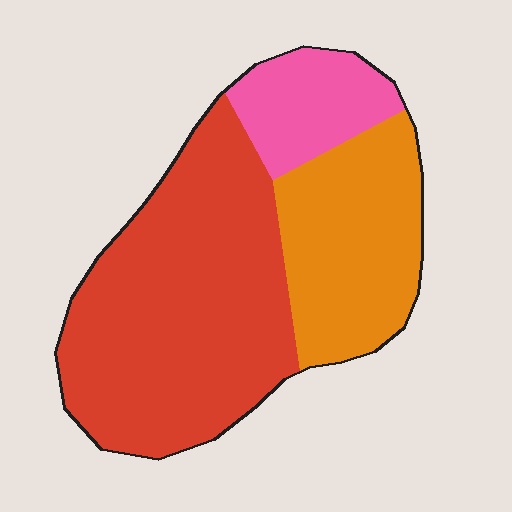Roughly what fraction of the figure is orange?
Orange takes up about one quarter (1/4) of the figure.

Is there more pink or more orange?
Orange.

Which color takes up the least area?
Pink, at roughly 15%.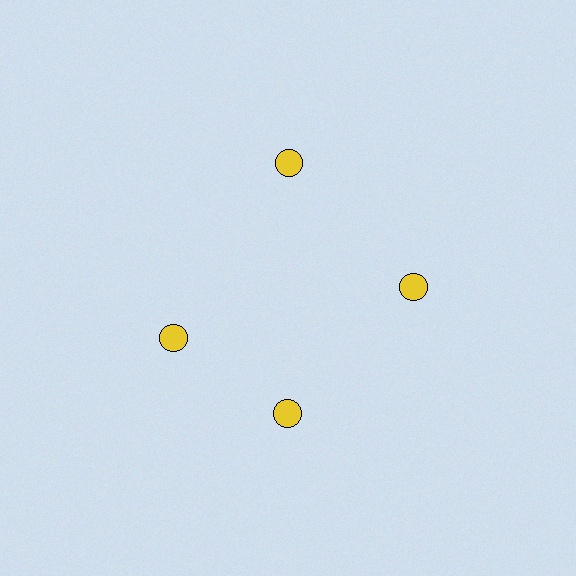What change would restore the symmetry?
The symmetry would be restored by rotating it back into even spacing with its neighbors so that all 4 circles sit at equal angles and equal distance from the center.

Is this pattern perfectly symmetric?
No. The 4 yellow circles are arranged in a ring, but one element near the 9 o'clock position is rotated out of alignment along the ring, breaking the 4-fold rotational symmetry.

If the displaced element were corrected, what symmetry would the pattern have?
It would have 4-fold rotational symmetry — the pattern would map onto itself every 90 degrees.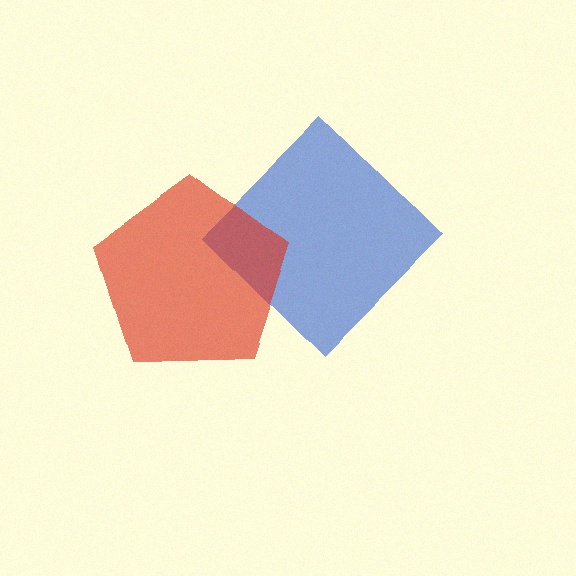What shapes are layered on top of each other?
The layered shapes are: a blue diamond, a red pentagon.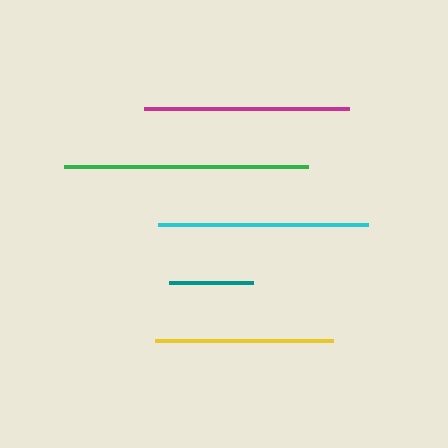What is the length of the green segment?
The green segment is approximately 243 pixels long.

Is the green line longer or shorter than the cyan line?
The green line is longer than the cyan line.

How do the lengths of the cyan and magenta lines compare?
The cyan and magenta lines are approximately the same length.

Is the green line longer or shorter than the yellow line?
The green line is longer than the yellow line.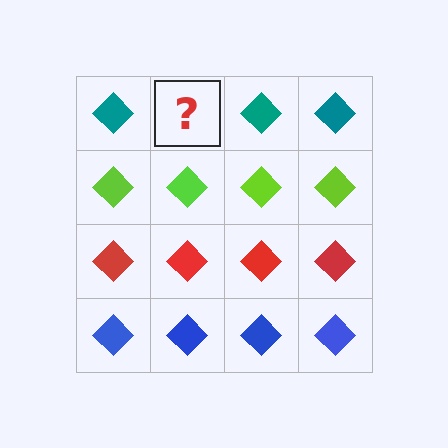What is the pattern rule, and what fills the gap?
The rule is that each row has a consistent color. The gap should be filled with a teal diamond.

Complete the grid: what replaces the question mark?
The question mark should be replaced with a teal diamond.